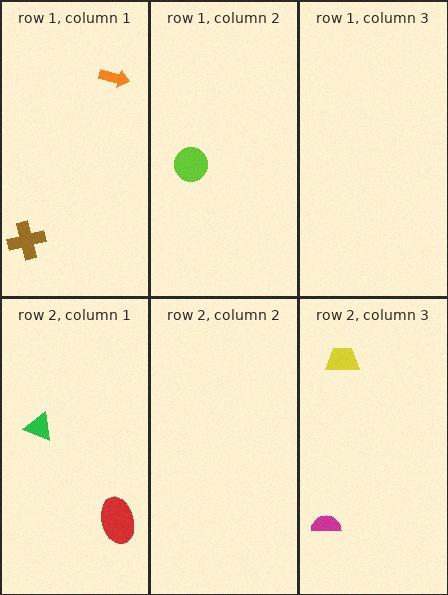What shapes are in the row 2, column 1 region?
The green triangle, the red ellipse.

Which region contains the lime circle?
The row 1, column 2 region.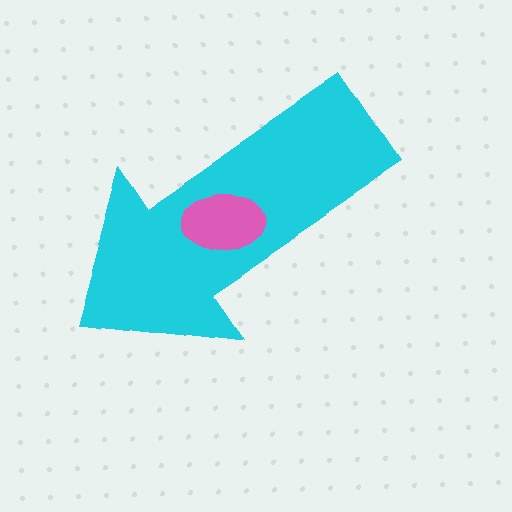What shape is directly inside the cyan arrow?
The pink ellipse.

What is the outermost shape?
The cyan arrow.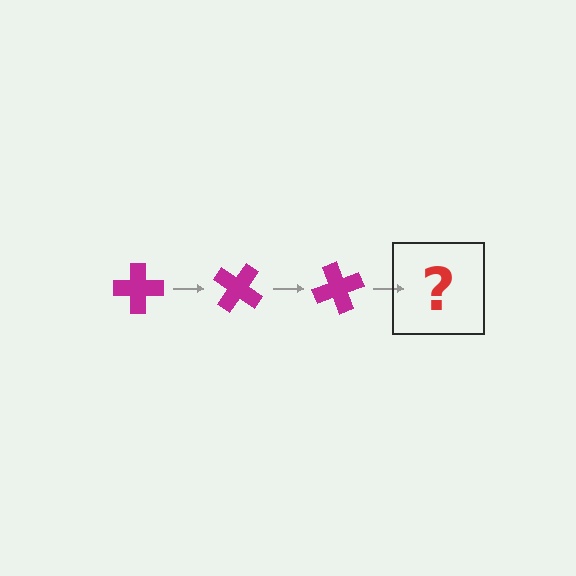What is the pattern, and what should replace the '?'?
The pattern is that the cross rotates 35 degrees each step. The '?' should be a magenta cross rotated 105 degrees.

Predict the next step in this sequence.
The next step is a magenta cross rotated 105 degrees.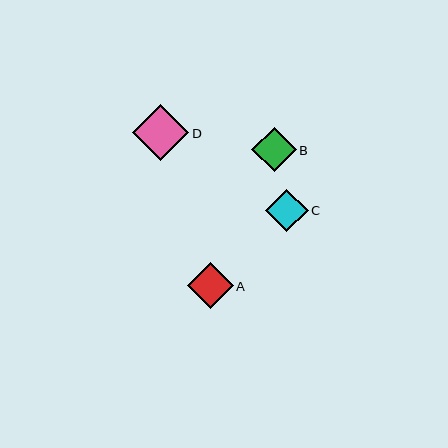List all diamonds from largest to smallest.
From largest to smallest: D, A, B, C.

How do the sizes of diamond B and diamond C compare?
Diamond B and diamond C are approximately the same size.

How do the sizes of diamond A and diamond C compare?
Diamond A and diamond C are approximately the same size.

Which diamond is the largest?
Diamond D is the largest with a size of approximately 56 pixels.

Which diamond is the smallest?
Diamond C is the smallest with a size of approximately 42 pixels.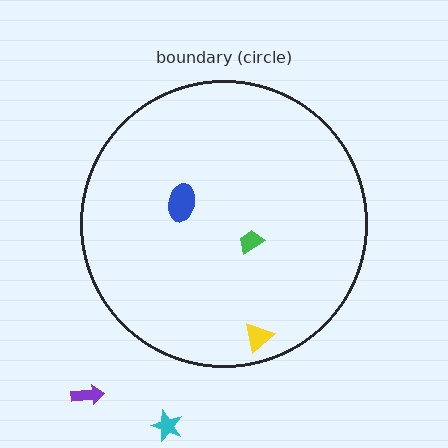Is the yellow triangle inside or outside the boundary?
Inside.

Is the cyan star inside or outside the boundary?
Outside.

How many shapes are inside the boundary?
3 inside, 2 outside.